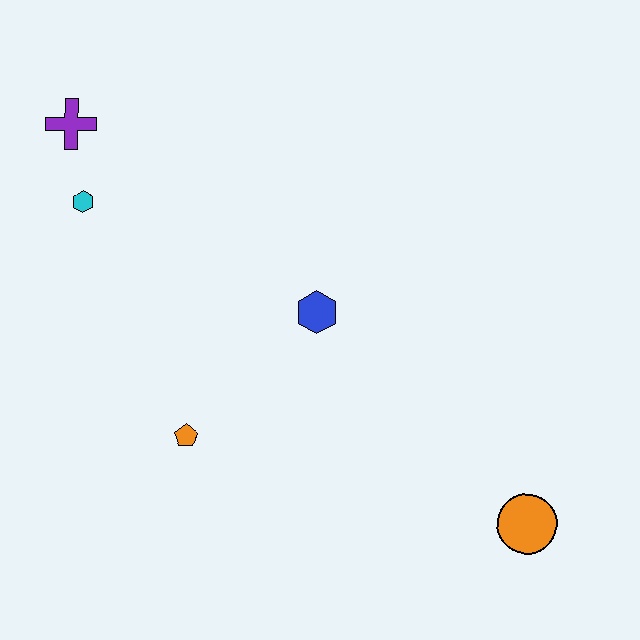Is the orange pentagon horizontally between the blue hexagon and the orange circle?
No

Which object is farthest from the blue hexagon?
The purple cross is farthest from the blue hexagon.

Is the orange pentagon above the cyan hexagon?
No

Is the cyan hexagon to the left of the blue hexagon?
Yes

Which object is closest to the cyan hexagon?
The purple cross is closest to the cyan hexagon.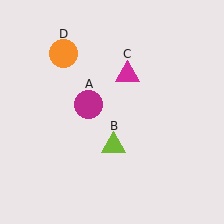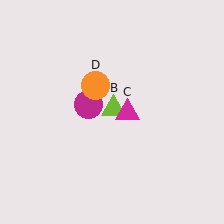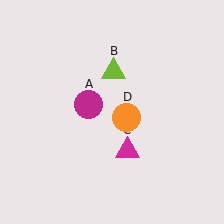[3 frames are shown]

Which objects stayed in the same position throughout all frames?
Magenta circle (object A) remained stationary.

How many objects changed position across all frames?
3 objects changed position: lime triangle (object B), magenta triangle (object C), orange circle (object D).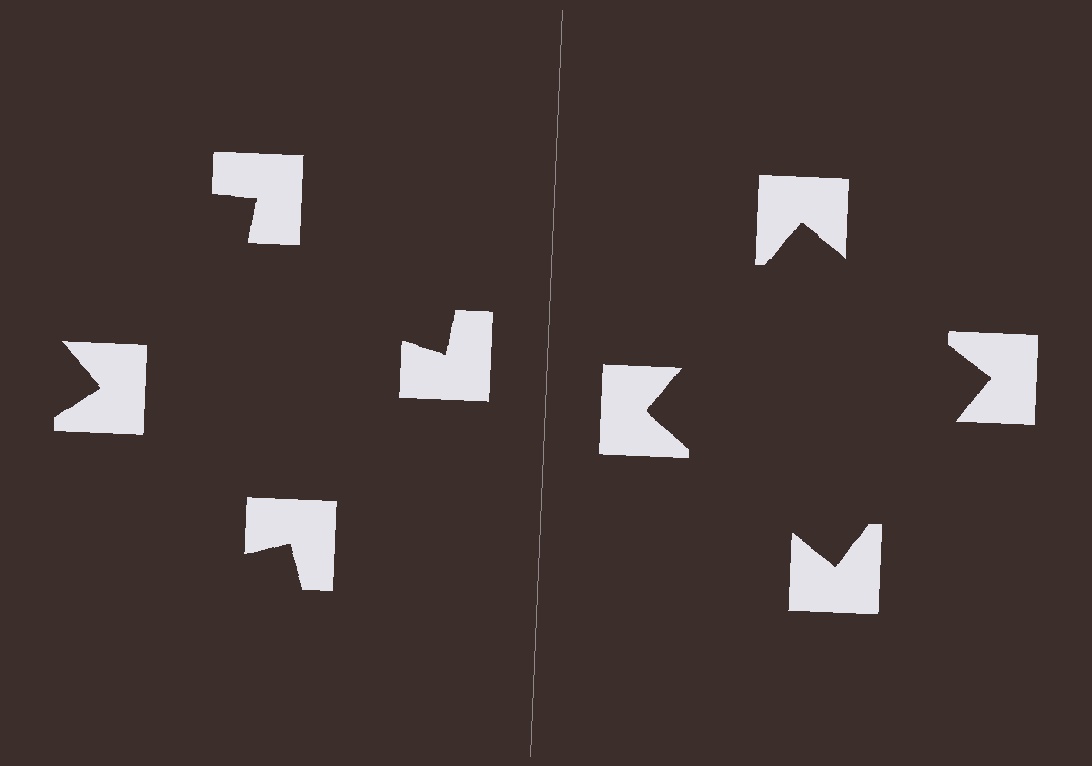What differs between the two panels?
The notched squares are positioned identically on both sides; only the wedge orientations differ. On the right they align to a square; on the left they are misaligned.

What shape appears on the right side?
An illusory square.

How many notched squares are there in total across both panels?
8 — 4 on each side.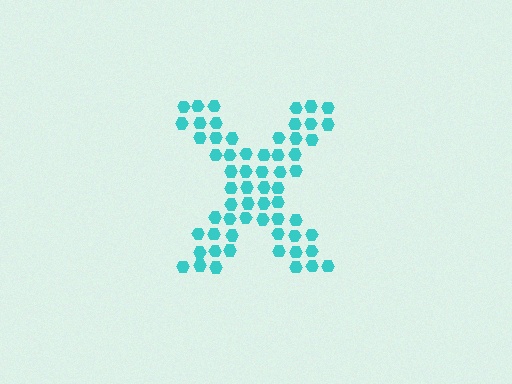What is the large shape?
The large shape is the letter X.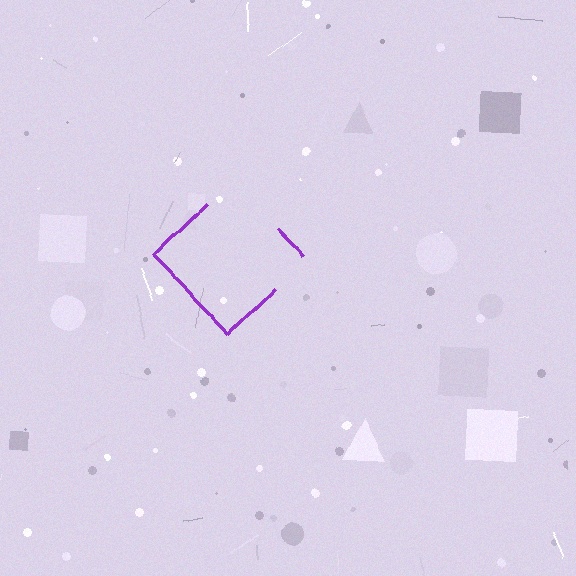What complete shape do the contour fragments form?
The contour fragments form a diamond.